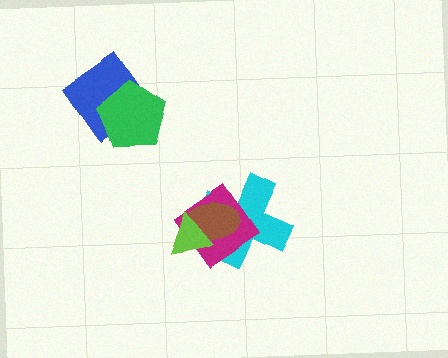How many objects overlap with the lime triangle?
3 objects overlap with the lime triangle.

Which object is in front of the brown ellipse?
The lime triangle is in front of the brown ellipse.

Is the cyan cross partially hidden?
Yes, it is partially covered by another shape.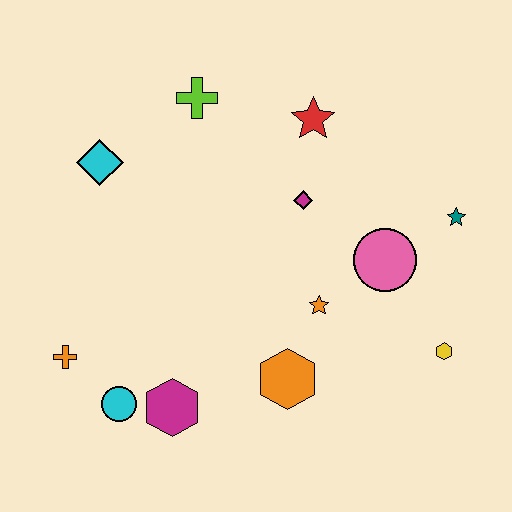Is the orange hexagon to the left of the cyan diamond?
No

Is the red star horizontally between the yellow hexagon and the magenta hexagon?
Yes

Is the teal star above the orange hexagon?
Yes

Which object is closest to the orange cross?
The cyan circle is closest to the orange cross.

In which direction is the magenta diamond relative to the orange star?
The magenta diamond is above the orange star.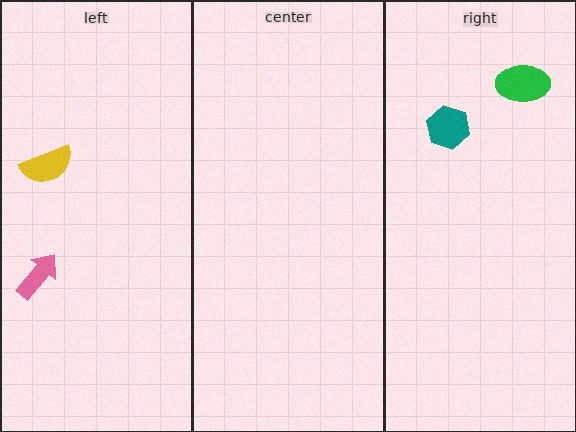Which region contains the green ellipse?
The right region.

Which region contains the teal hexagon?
The right region.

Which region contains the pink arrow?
The left region.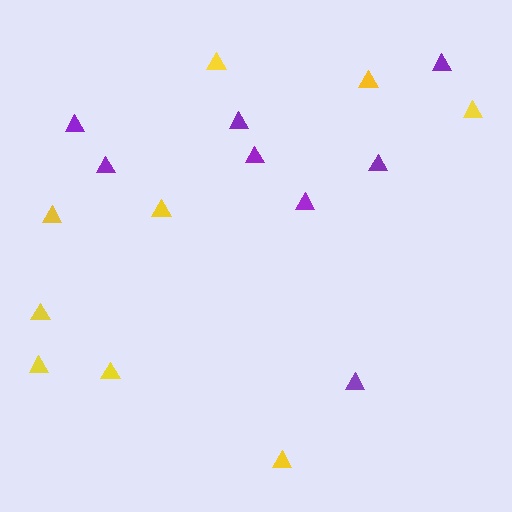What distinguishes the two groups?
There are 2 groups: one group of purple triangles (8) and one group of yellow triangles (9).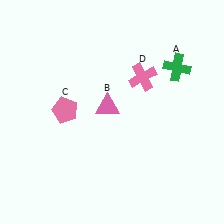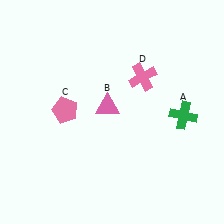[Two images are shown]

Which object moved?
The green cross (A) moved down.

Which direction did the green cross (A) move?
The green cross (A) moved down.